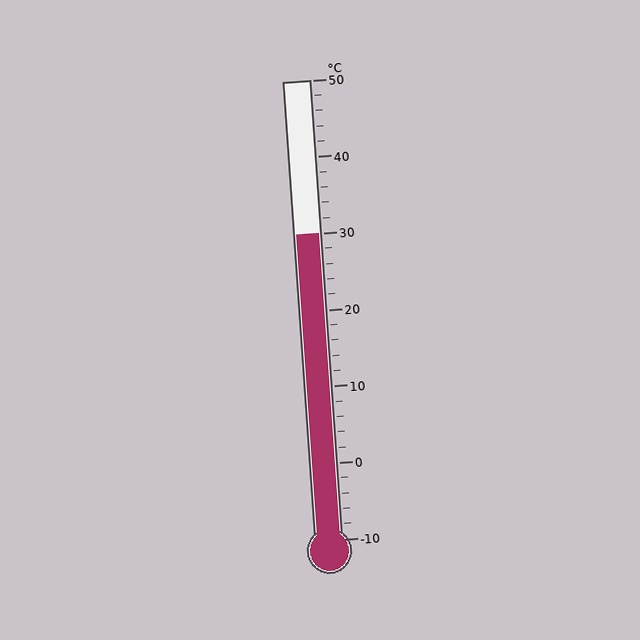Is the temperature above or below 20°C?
The temperature is above 20°C.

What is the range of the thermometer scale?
The thermometer scale ranges from -10°C to 50°C.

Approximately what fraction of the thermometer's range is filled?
The thermometer is filled to approximately 65% of its range.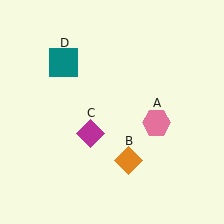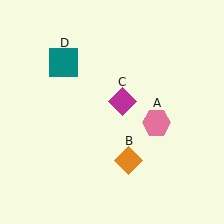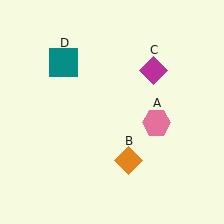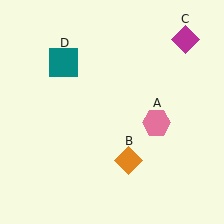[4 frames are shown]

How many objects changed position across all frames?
1 object changed position: magenta diamond (object C).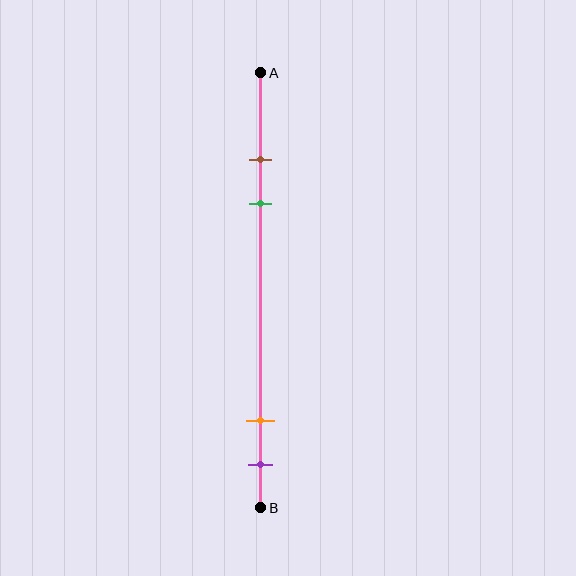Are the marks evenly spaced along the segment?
No, the marks are not evenly spaced.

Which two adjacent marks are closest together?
The brown and green marks are the closest adjacent pair.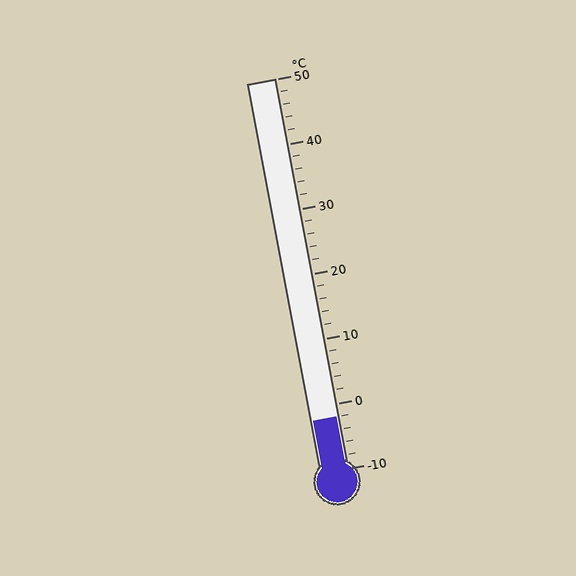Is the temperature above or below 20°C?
The temperature is below 20°C.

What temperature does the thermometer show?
The thermometer shows approximately -2°C.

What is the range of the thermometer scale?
The thermometer scale ranges from -10°C to 50°C.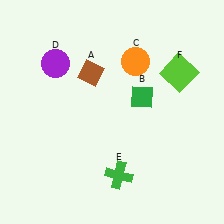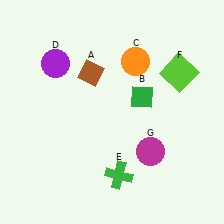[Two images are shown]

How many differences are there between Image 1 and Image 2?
There is 1 difference between the two images.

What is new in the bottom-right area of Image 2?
A magenta circle (G) was added in the bottom-right area of Image 2.